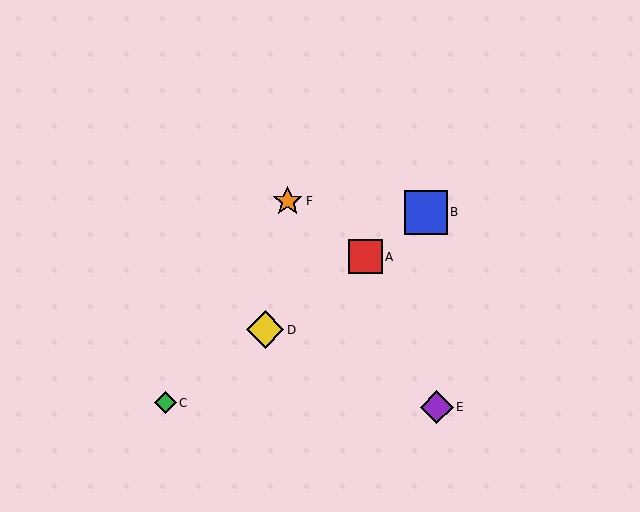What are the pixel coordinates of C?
Object C is at (165, 403).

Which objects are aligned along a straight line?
Objects A, B, C, D are aligned along a straight line.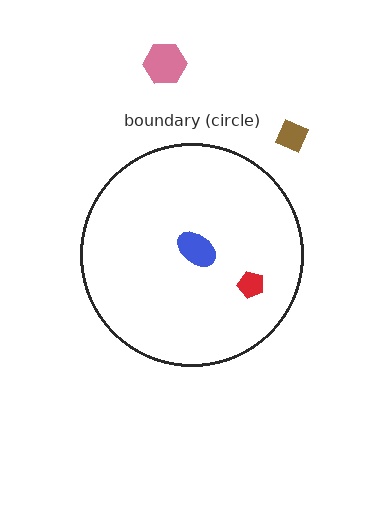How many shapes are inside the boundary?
2 inside, 2 outside.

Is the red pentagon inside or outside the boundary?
Inside.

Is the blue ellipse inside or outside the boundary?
Inside.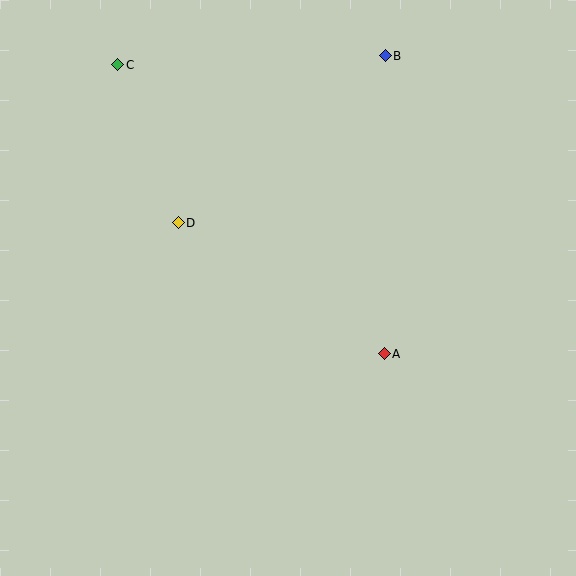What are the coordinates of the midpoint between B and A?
The midpoint between B and A is at (385, 205).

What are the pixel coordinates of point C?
Point C is at (118, 65).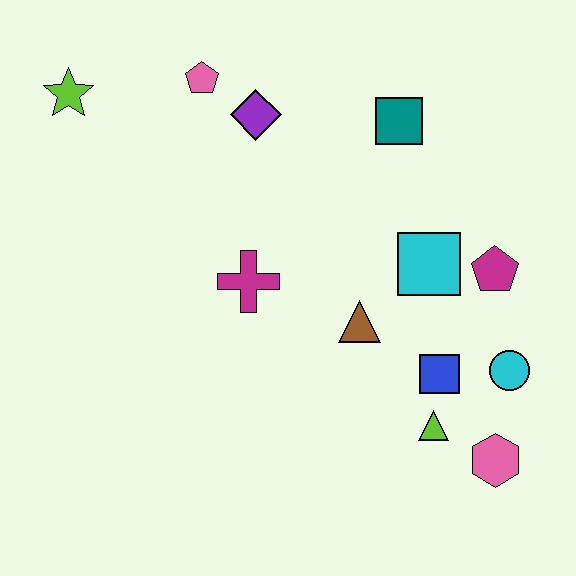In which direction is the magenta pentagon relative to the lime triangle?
The magenta pentagon is above the lime triangle.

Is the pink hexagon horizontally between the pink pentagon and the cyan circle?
Yes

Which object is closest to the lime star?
The pink pentagon is closest to the lime star.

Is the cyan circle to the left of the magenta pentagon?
No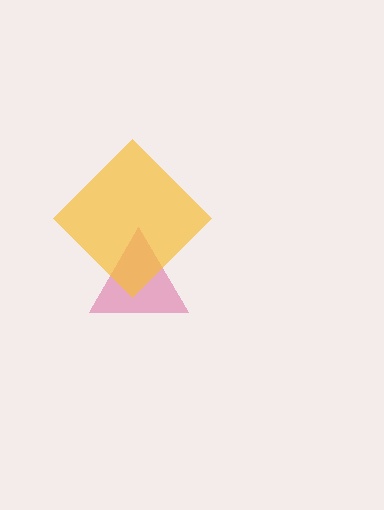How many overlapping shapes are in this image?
There are 2 overlapping shapes in the image.